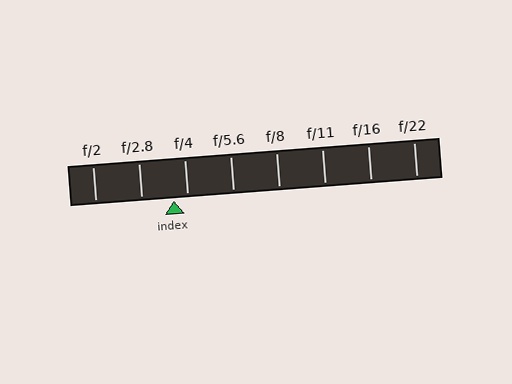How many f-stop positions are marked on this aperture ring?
There are 8 f-stop positions marked.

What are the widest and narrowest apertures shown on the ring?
The widest aperture shown is f/2 and the narrowest is f/22.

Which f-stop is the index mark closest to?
The index mark is closest to f/4.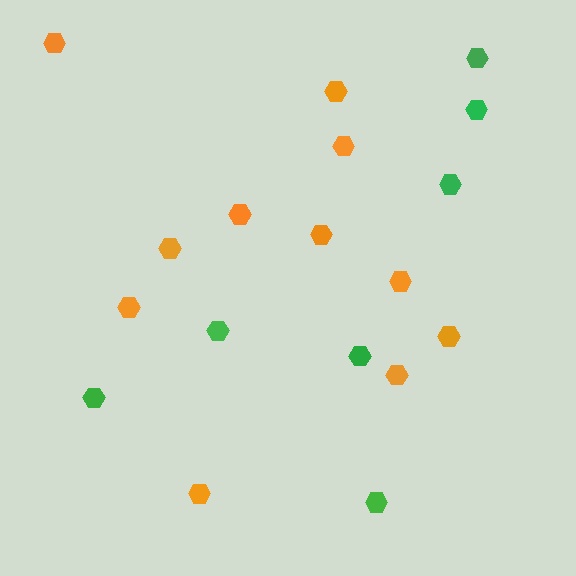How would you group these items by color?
There are 2 groups: one group of green hexagons (7) and one group of orange hexagons (11).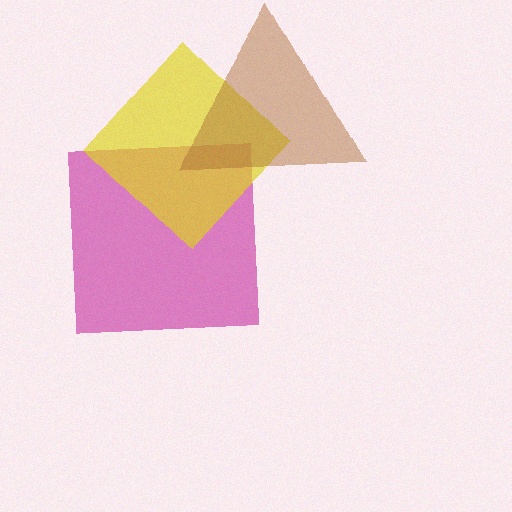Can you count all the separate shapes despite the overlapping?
Yes, there are 3 separate shapes.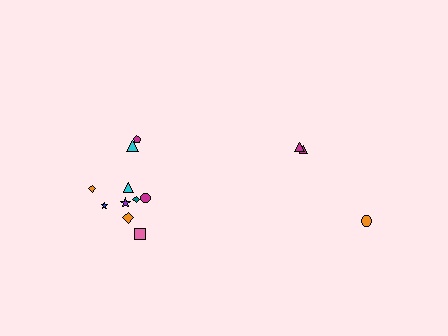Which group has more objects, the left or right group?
The left group.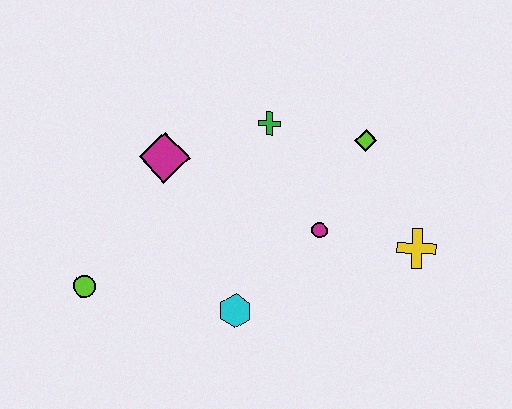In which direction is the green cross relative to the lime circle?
The green cross is to the right of the lime circle.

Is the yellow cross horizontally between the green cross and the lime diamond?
No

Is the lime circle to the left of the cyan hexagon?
Yes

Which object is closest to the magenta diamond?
The green cross is closest to the magenta diamond.